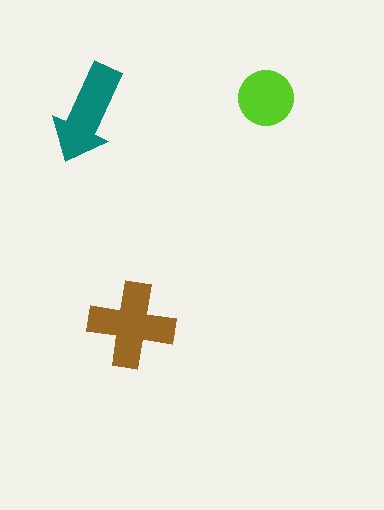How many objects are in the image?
There are 3 objects in the image.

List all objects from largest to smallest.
The brown cross, the teal arrow, the lime circle.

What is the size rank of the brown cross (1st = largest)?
1st.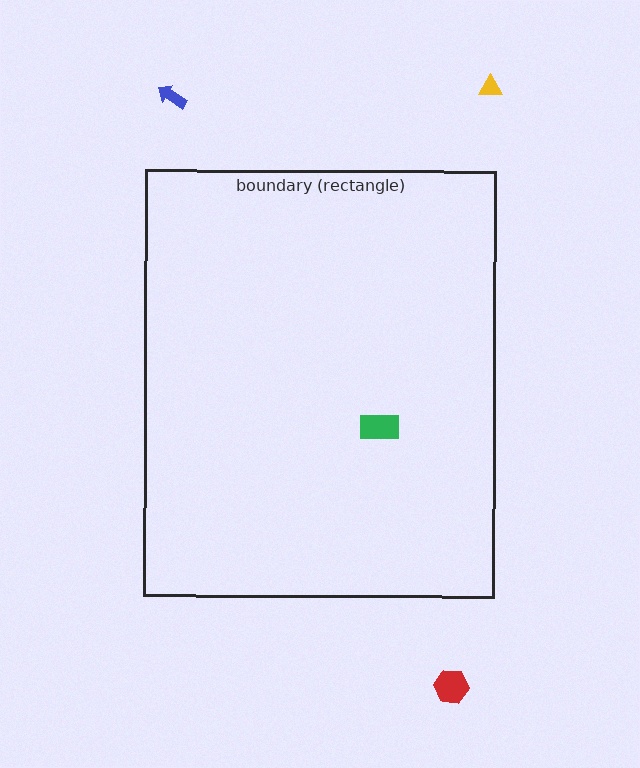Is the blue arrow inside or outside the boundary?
Outside.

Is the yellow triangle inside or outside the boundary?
Outside.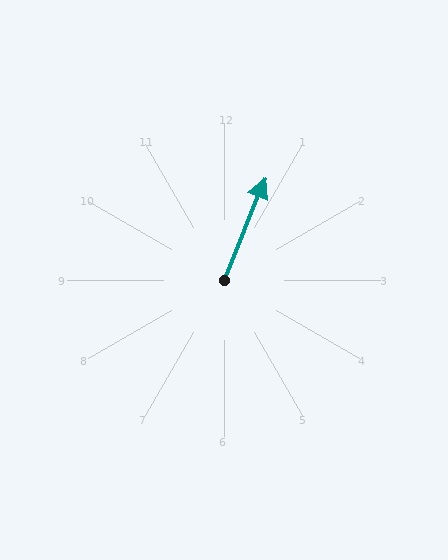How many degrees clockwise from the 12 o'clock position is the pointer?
Approximately 22 degrees.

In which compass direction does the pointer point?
North.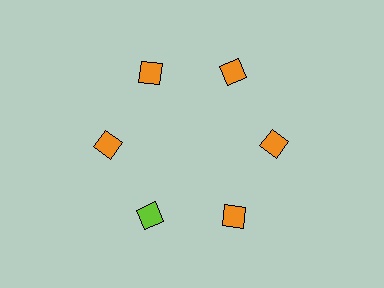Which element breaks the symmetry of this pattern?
The lime diamond at roughly the 7 o'clock position breaks the symmetry. All other shapes are orange diamonds.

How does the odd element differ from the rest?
It has a different color: lime instead of orange.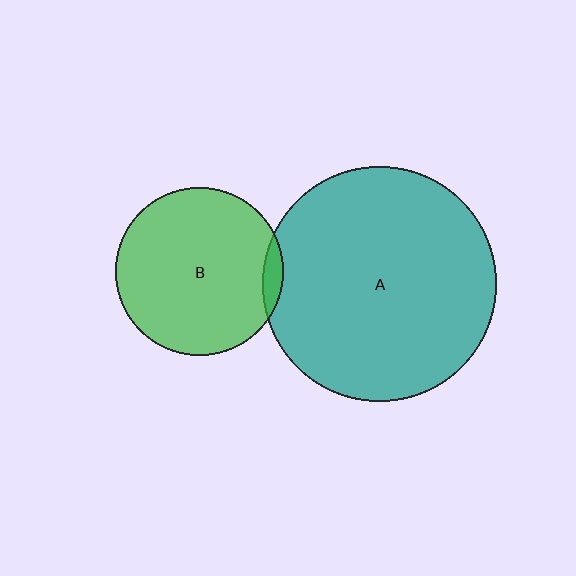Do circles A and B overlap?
Yes.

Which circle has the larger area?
Circle A (teal).